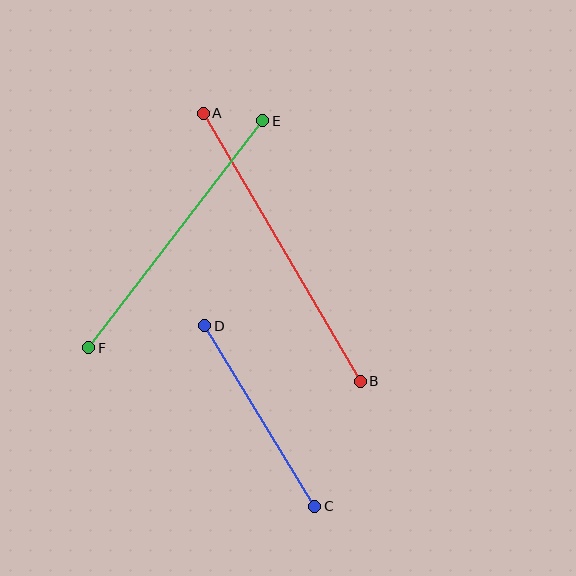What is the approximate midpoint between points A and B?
The midpoint is at approximately (282, 247) pixels.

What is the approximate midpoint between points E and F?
The midpoint is at approximately (176, 234) pixels.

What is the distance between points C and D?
The distance is approximately 211 pixels.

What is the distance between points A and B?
The distance is approximately 310 pixels.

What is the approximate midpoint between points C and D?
The midpoint is at approximately (260, 416) pixels.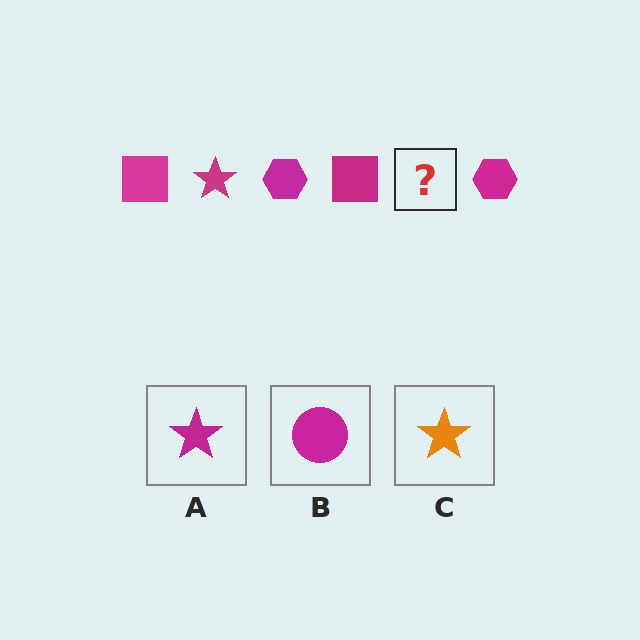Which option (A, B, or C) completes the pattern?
A.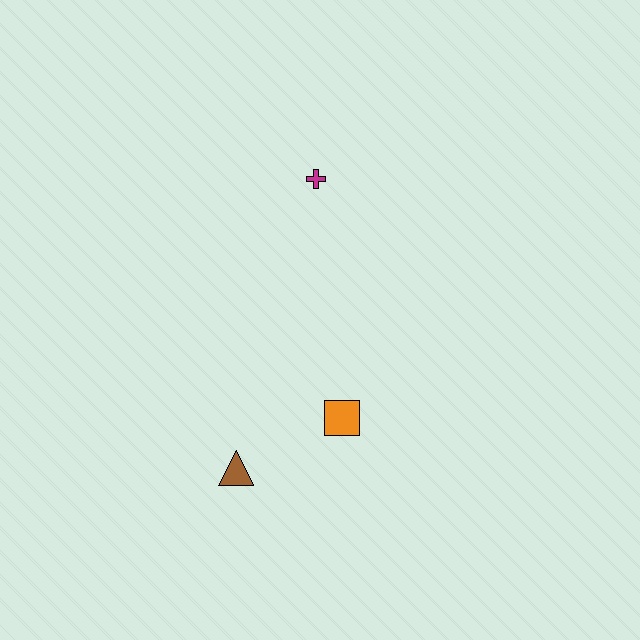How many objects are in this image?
There are 3 objects.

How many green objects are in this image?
There are no green objects.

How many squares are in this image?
There is 1 square.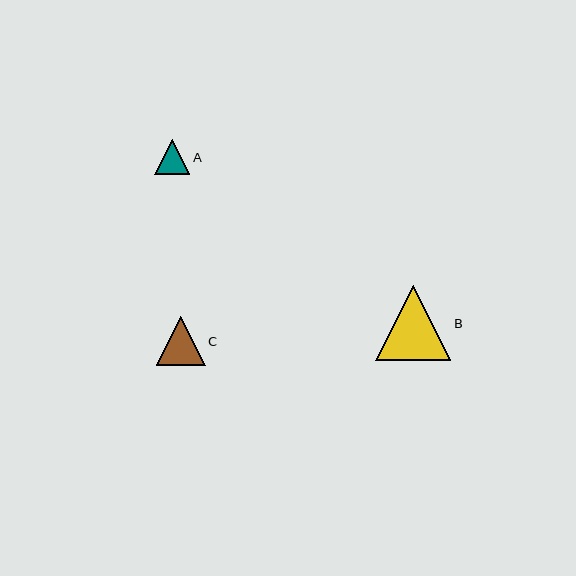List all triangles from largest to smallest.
From largest to smallest: B, C, A.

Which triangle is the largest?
Triangle B is the largest with a size of approximately 75 pixels.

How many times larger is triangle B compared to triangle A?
Triangle B is approximately 2.2 times the size of triangle A.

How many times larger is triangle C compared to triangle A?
Triangle C is approximately 1.4 times the size of triangle A.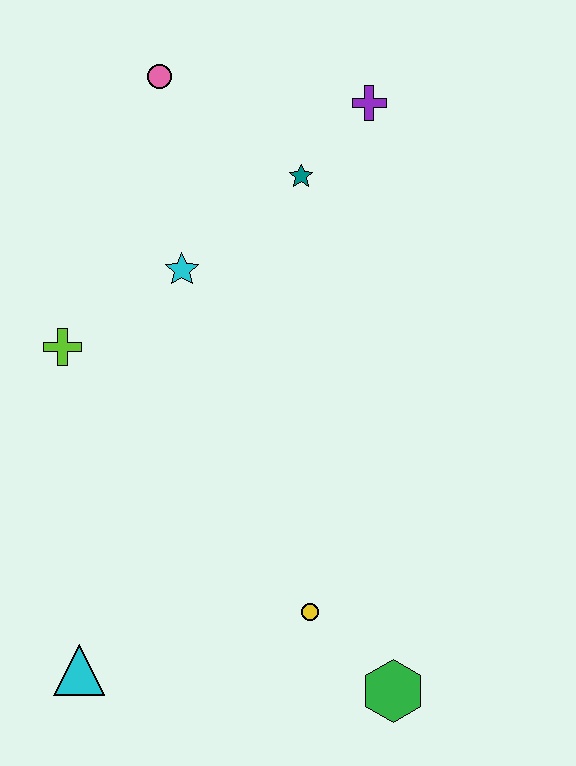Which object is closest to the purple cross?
The teal star is closest to the purple cross.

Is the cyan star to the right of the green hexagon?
No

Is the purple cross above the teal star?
Yes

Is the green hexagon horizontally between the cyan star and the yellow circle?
No